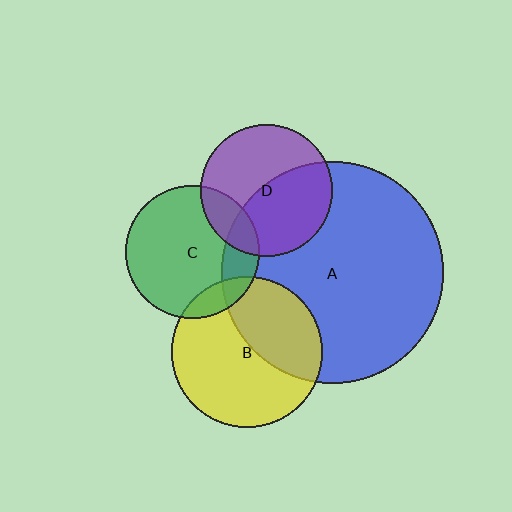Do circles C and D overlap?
Yes.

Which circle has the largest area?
Circle A (blue).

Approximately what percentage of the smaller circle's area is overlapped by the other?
Approximately 15%.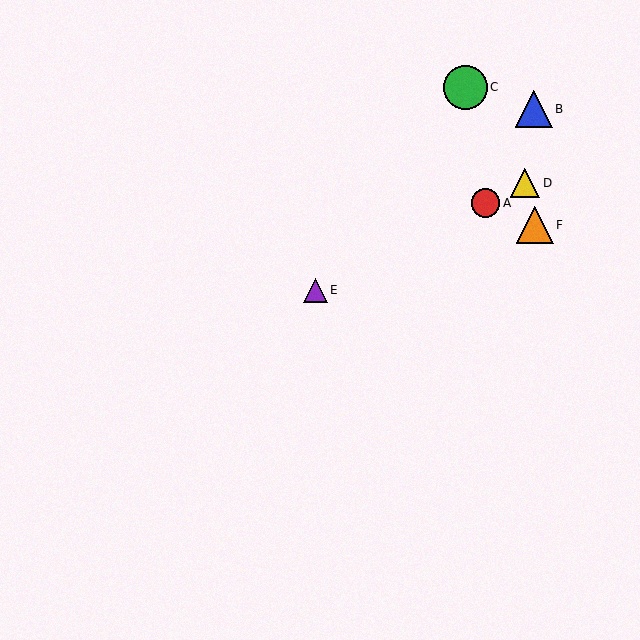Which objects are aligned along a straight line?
Objects A, D, E are aligned along a straight line.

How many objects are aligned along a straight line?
3 objects (A, D, E) are aligned along a straight line.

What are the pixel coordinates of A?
Object A is at (485, 203).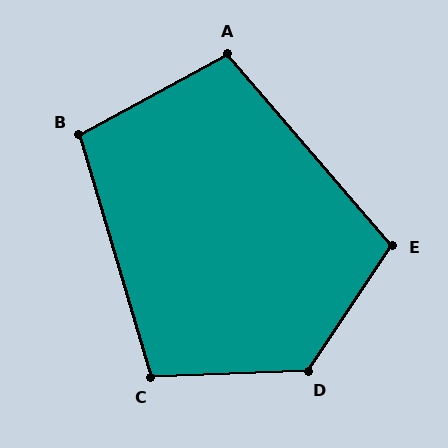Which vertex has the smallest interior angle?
B, at approximately 102 degrees.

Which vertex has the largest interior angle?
D, at approximately 126 degrees.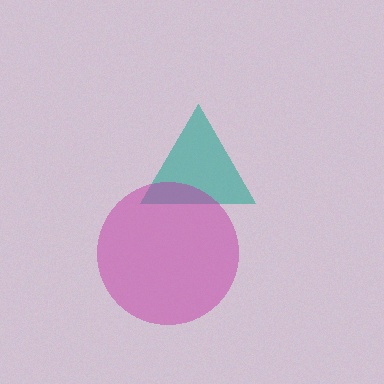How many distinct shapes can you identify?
There are 2 distinct shapes: a teal triangle, a magenta circle.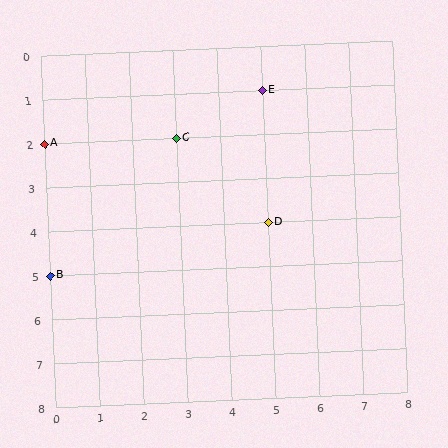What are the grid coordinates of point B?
Point B is at grid coordinates (0, 5).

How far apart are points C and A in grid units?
Points C and A are 3 columns apart.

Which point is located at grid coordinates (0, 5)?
Point B is at (0, 5).